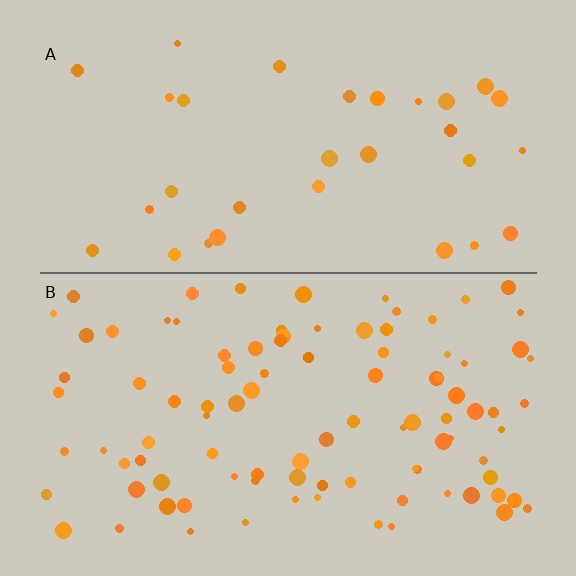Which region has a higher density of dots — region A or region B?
B (the bottom).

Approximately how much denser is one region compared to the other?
Approximately 3.0× — region B over region A.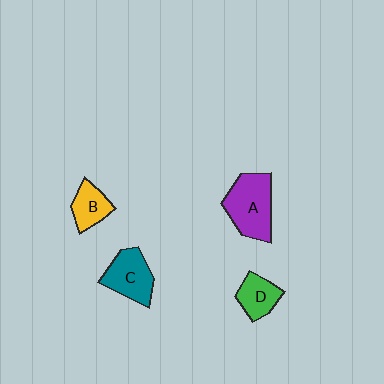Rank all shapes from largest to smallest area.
From largest to smallest: A (purple), C (teal), D (green), B (yellow).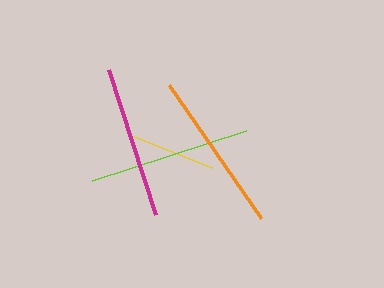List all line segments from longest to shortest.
From longest to shortest: lime, orange, magenta, yellow.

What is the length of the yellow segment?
The yellow segment is approximately 84 pixels long.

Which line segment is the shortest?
The yellow line is the shortest at approximately 84 pixels.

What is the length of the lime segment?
The lime segment is approximately 162 pixels long.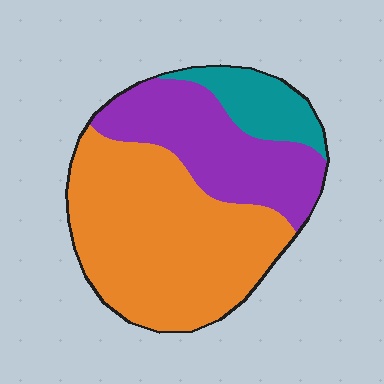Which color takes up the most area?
Orange, at roughly 55%.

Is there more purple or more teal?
Purple.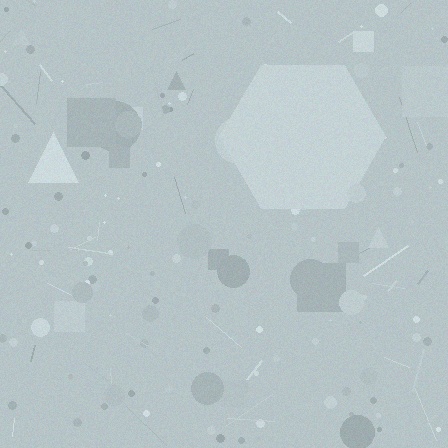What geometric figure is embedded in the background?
A hexagon is embedded in the background.